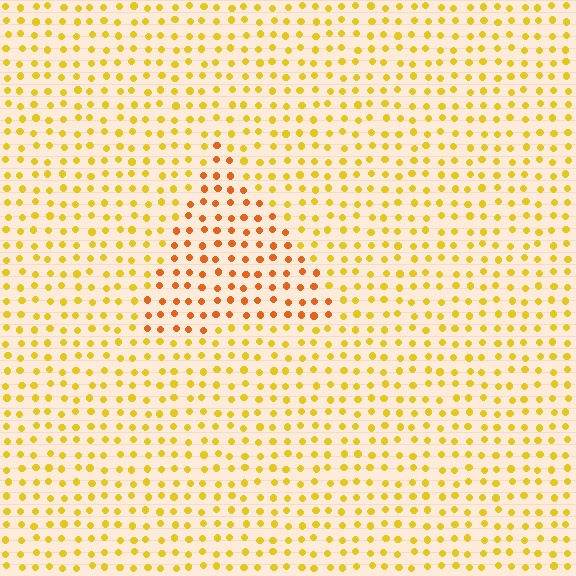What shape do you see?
I see a triangle.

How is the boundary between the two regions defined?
The boundary is defined purely by a slight shift in hue (about 31 degrees). Spacing, size, and orientation are identical on both sides.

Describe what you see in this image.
The image is filled with small yellow elements in a uniform arrangement. A triangle-shaped region is visible where the elements are tinted to a slightly different hue, forming a subtle color boundary.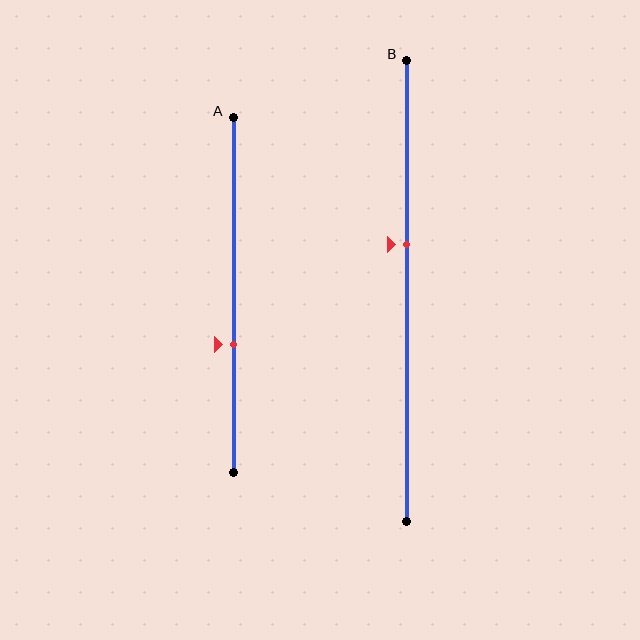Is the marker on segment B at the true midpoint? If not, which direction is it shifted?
No, the marker on segment B is shifted upward by about 10% of the segment length.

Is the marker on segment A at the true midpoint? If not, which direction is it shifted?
No, the marker on segment A is shifted downward by about 14% of the segment length.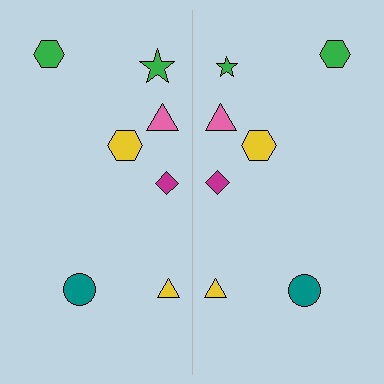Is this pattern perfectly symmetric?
No, the pattern is not perfectly symmetric. The green star on the right side has a different size than its mirror counterpart.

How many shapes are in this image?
There are 14 shapes in this image.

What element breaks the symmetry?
The green star on the right side has a different size than its mirror counterpart.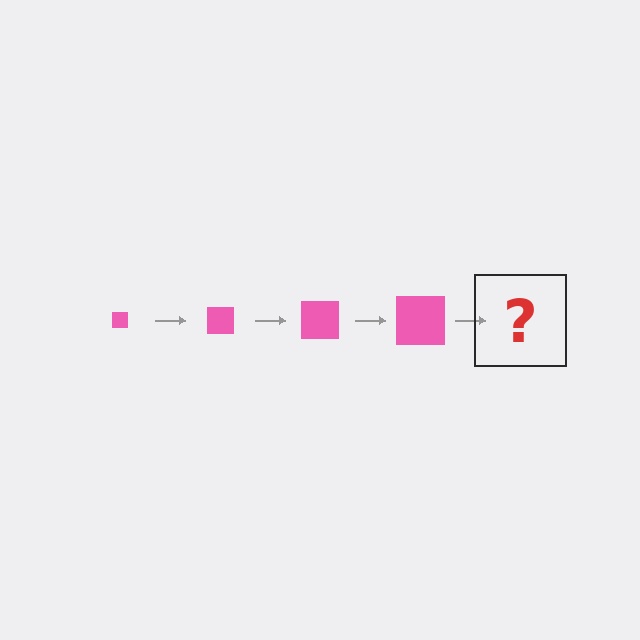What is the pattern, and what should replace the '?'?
The pattern is that the square gets progressively larger each step. The '?' should be a pink square, larger than the previous one.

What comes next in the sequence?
The next element should be a pink square, larger than the previous one.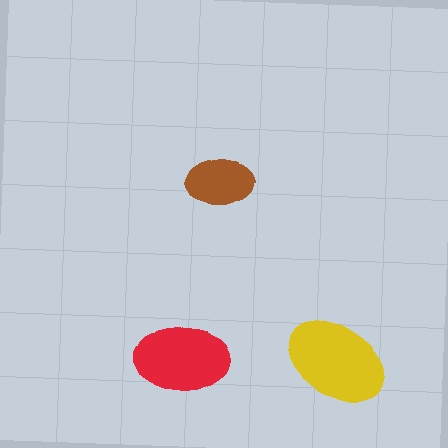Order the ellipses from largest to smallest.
the yellow one, the red one, the brown one.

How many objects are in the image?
There are 3 objects in the image.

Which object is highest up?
The brown ellipse is topmost.